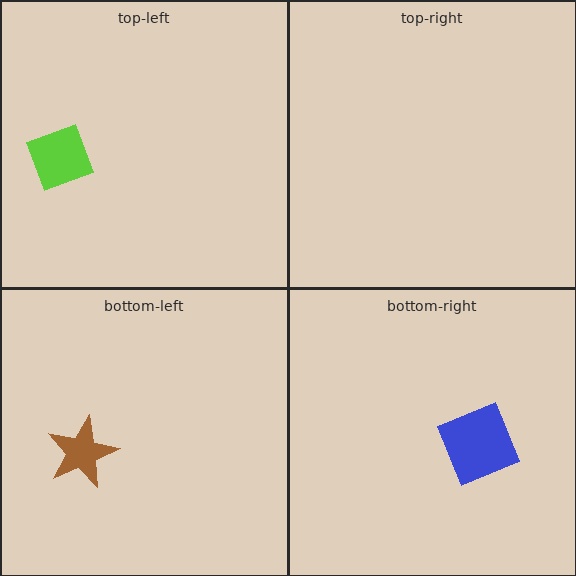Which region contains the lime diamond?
The top-left region.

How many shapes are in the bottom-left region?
1.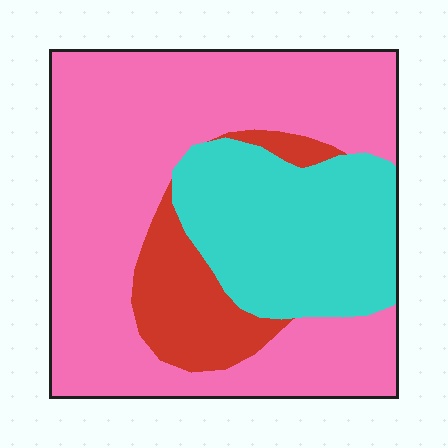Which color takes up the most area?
Pink, at roughly 60%.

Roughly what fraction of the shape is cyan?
Cyan takes up between a sixth and a third of the shape.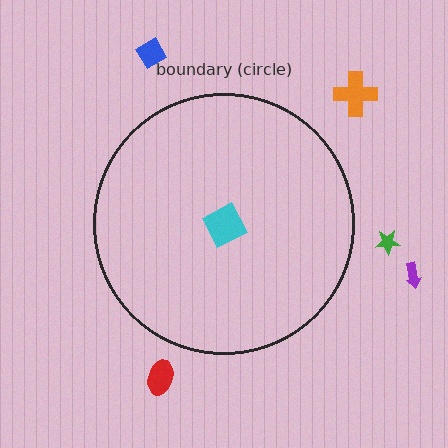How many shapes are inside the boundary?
1 inside, 5 outside.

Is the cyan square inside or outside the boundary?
Inside.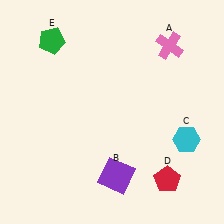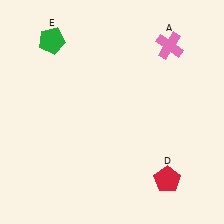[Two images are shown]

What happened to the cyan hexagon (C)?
The cyan hexagon (C) was removed in Image 2. It was in the bottom-right area of Image 1.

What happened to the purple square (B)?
The purple square (B) was removed in Image 2. It was in the bottom-right area of Image 1.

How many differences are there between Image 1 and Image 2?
There are 2 differences between the two images.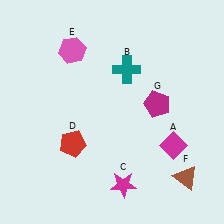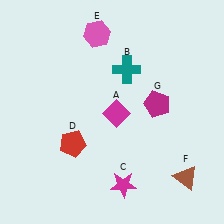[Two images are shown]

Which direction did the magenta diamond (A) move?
The magenta diamond (A) moved left.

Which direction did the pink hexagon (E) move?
The pink hexagon (E) moved right.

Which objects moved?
The objects that moved are: the magenta diamond (A), the pink hexagon (E).